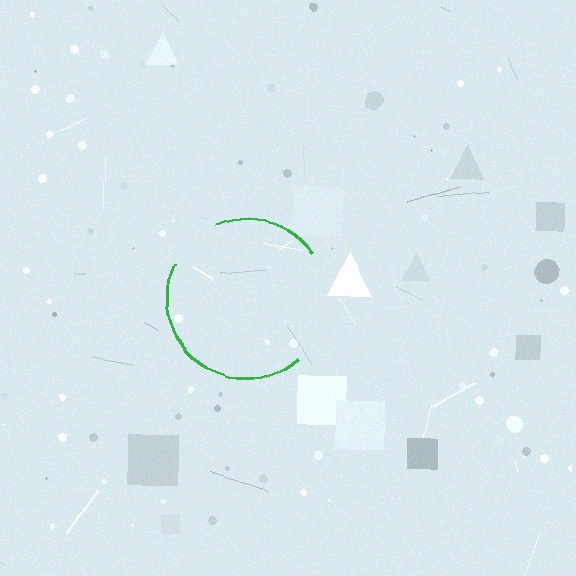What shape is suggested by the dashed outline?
The dashed outline suggests a circle.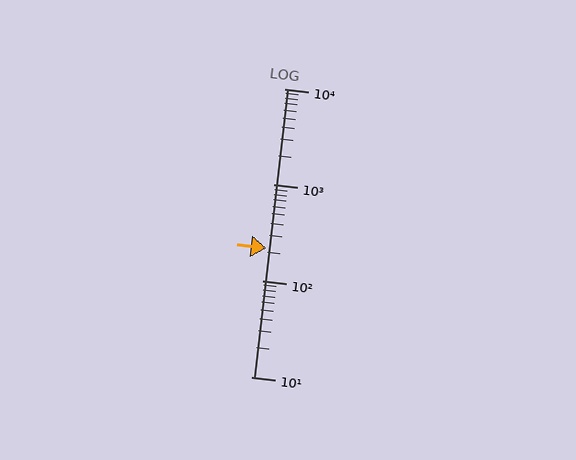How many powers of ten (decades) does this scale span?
The scale spans 3 decades, from 10 to 10000.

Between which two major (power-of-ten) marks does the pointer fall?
The pointer is between 100 and 1000.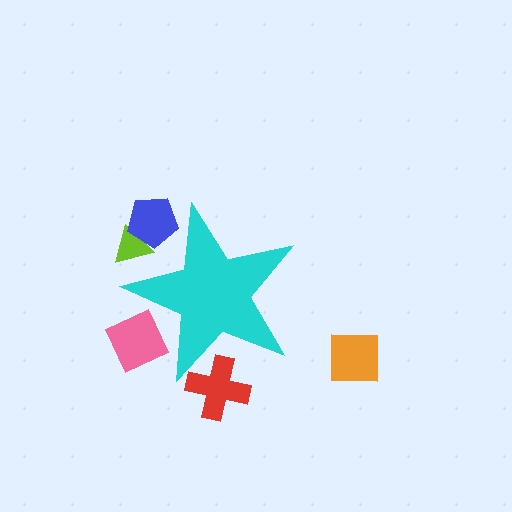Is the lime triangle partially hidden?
Yes, the lime triangle is partially hidden behind the cyan star.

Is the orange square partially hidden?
No, the orange square is fully visible.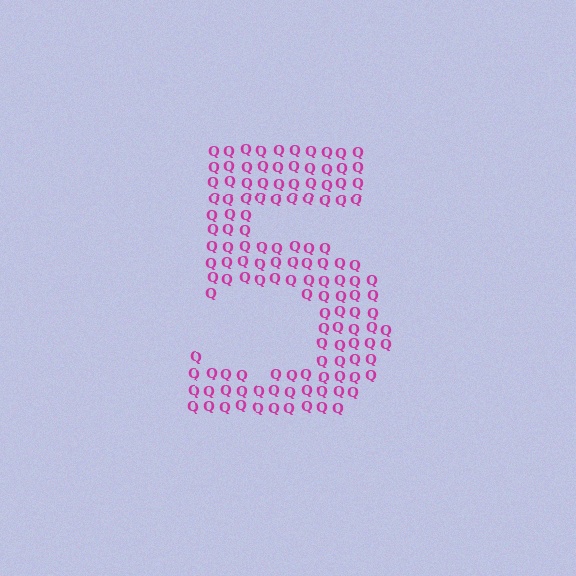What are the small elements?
The small elements are letter Q's.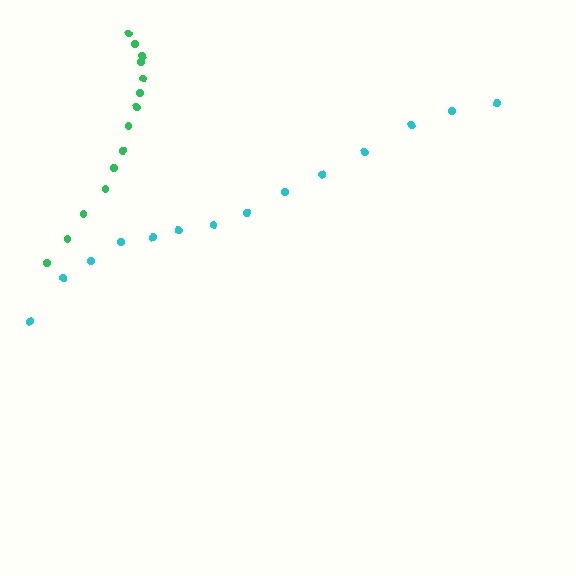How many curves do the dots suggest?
There are 2 distinct paths.